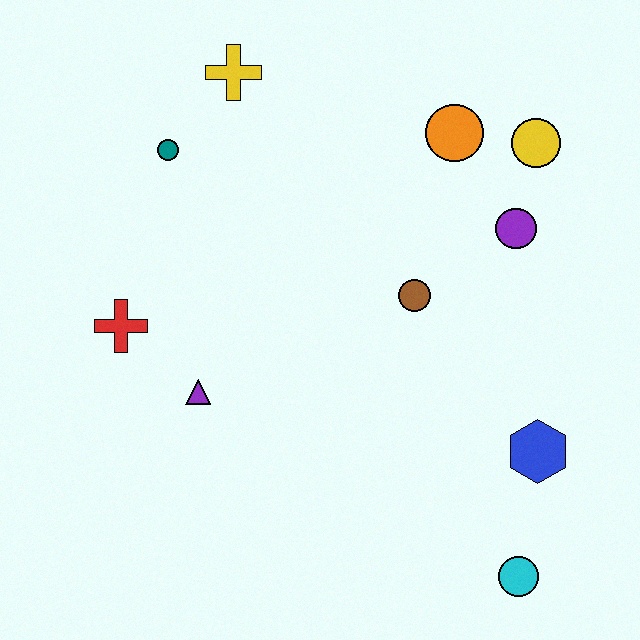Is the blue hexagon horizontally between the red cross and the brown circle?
No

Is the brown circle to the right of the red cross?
Yes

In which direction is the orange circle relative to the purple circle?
The orange circle is above the purple circle.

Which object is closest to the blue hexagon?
The cyan circle is closest to the blue hexagon.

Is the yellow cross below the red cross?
No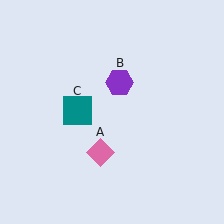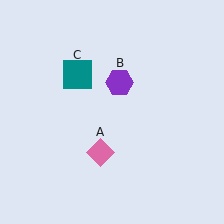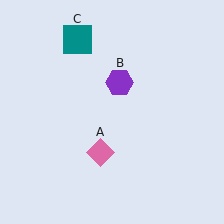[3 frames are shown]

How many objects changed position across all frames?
1 object changed position: teal square (object C).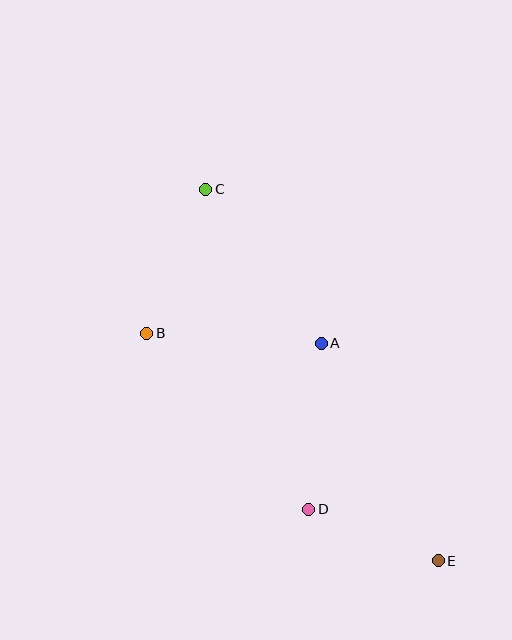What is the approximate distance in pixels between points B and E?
The distance between B and E is approximately 370 pixels.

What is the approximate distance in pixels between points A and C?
The distance between A and C is approximately 192 pixels.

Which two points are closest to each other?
Points D and E are closest to each other.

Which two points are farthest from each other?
Points C and E are farthest from each other.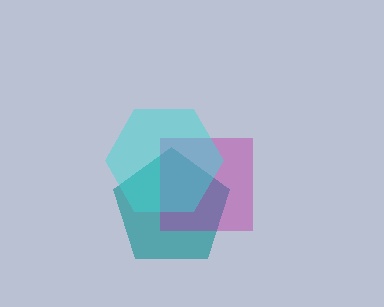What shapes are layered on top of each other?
The layered shapes are: a teal pentagon, a magenta square, a cyan hexagon.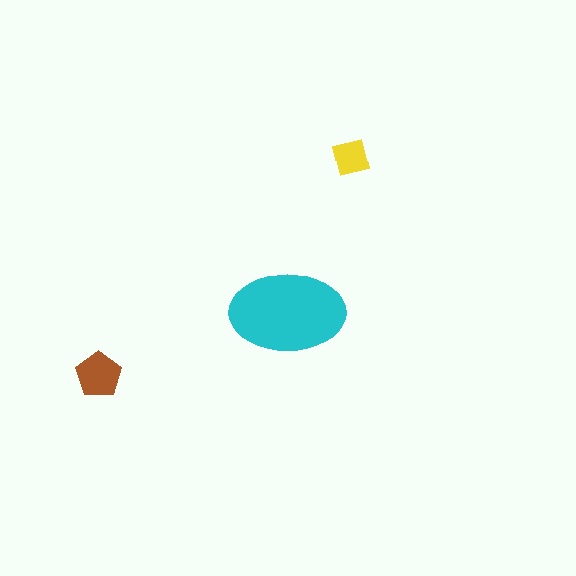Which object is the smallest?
The yellow square.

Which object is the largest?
The cyan ellipse.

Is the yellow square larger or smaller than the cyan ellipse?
Smaller.